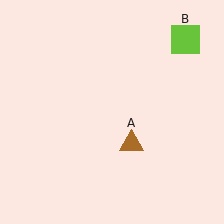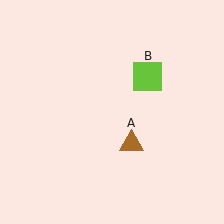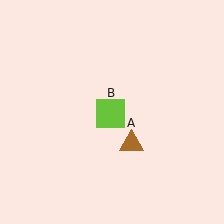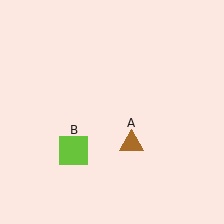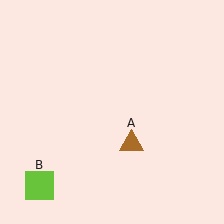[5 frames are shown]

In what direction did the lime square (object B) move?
The lime square (object B) moved down and to the left.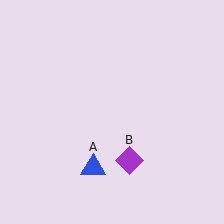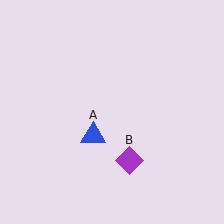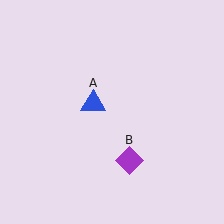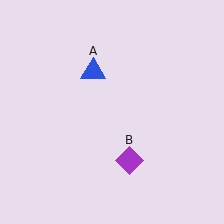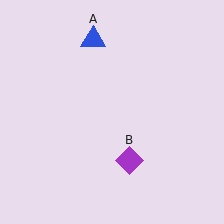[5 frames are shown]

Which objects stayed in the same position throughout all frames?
Purple diamond (object B) remained stationary.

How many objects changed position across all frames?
1 object changed position: blue triangle (object A).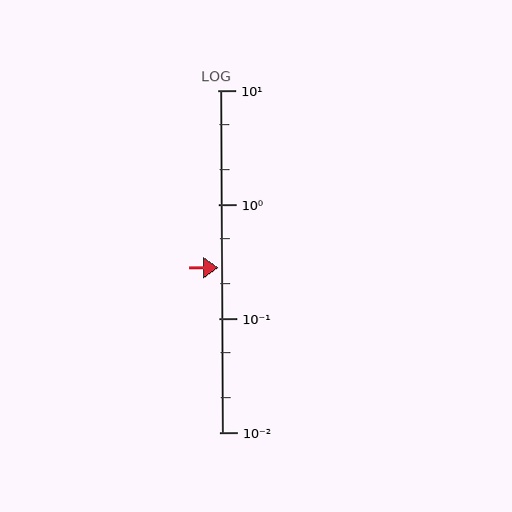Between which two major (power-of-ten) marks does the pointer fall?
The pointer is between 0.1 and 1.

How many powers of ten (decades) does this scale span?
The scale spans 3 decades, from 0.01 to 10.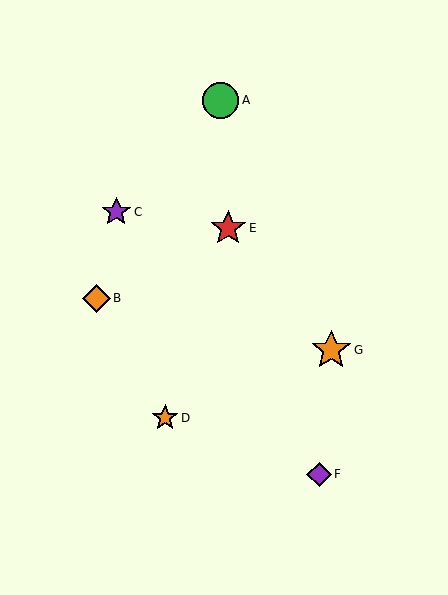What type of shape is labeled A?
Shape A is a green circle.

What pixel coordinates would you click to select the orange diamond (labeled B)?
Click at (97, 298) to select the orange diamond B.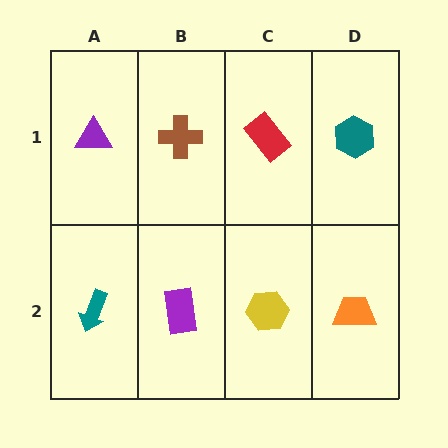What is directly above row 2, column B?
A brown cross.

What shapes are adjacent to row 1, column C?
A yellow hexagon (row 2, column C), a brown cross (row 1, column B), a teal hexagon (row 1, column D).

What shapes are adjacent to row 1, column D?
An orange trapezoid (row 2, column D), a red rectangle (row 1, column C).